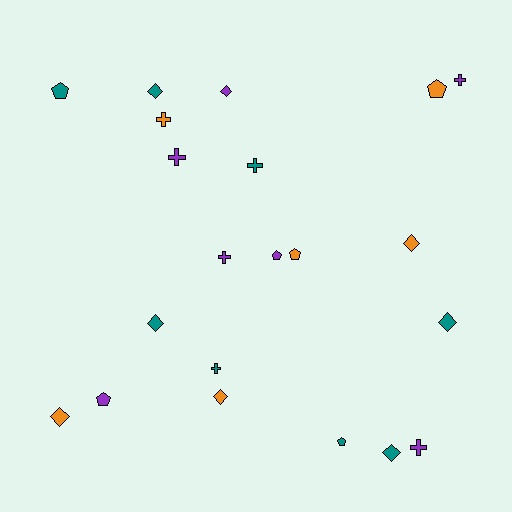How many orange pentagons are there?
There are 2 orange pentagons.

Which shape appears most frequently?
Diamond, with 8 objects.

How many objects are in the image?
There are 21 objects.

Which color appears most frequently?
Teal, with 8 objects.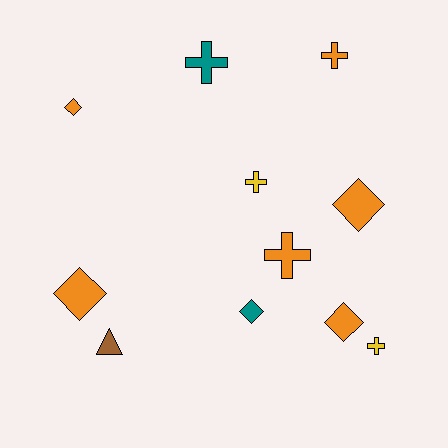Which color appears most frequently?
Orange, with 6 objects.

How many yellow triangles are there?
There are no yellow triangles.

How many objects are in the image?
There are 11 objects.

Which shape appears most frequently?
Diamond, with 5 objects.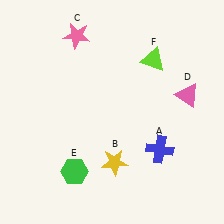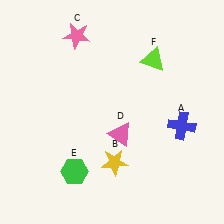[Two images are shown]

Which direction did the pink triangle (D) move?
The pink triangle (D) moved left.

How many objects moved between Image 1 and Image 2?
2 objects moved between the two images.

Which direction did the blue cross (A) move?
The blue cross (A) moved up.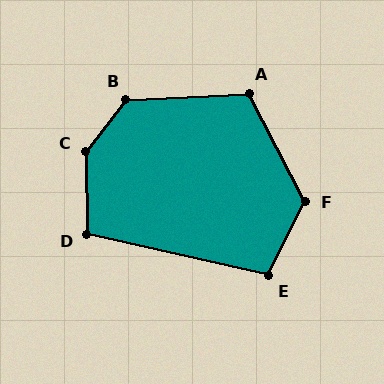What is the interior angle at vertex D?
Approximately 103 degrees (obtuse).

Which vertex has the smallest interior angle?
E, at approximately 103 degrees.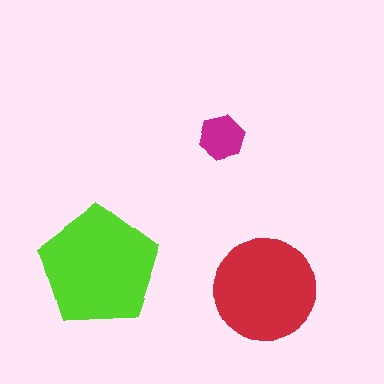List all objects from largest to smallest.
The lime pentagon, the red circle, the magenta hexagon.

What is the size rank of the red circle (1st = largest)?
2nd.